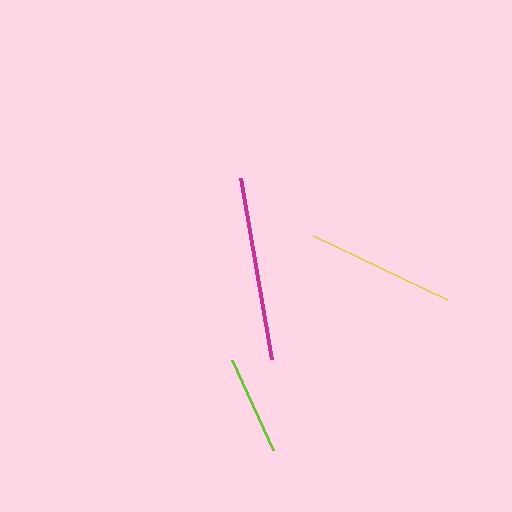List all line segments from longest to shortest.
From longest to shortest: magenta, yellow, lime.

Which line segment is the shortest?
The lime line is the shortest at approximately 99 pixels.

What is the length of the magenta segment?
The magenta segment is approximately 184 pixels long.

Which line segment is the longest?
The magenta line is the longest at approximately 184 pixels.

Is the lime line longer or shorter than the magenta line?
The magenta line is longer than the lime line.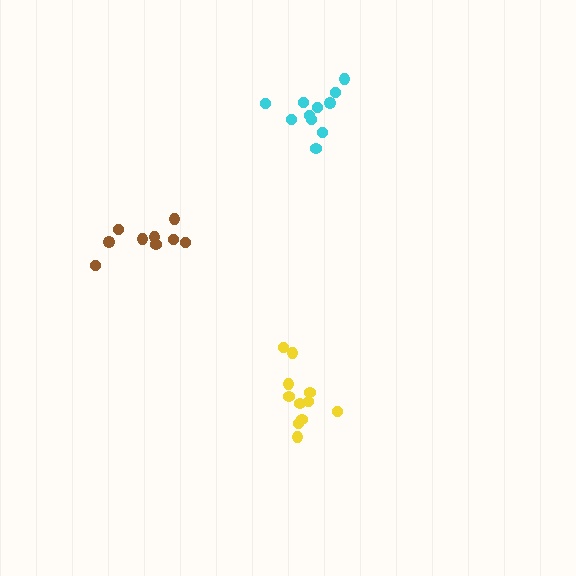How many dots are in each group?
Group 1: 9 dots, Group 2: 11 dots, Group 3: 11 dots (31 total).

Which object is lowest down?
The yellow cluster is bottommost.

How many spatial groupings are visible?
There are 3 spatial groupings.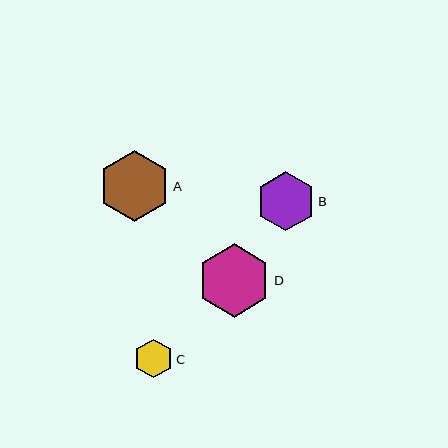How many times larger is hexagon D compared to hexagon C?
Hexagon D is approximately 1.9 times the size of hexagon C.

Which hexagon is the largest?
Hexagon D is the largest with a size of approximately 73 pixels.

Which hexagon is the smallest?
Hexagon C is the smallest with a size of approximately 39 pixels.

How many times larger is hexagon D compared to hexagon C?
Hexagon D is approximately 1.9 times the size of hexagon C.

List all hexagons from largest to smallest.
From largest to smallest: D, A, B, C.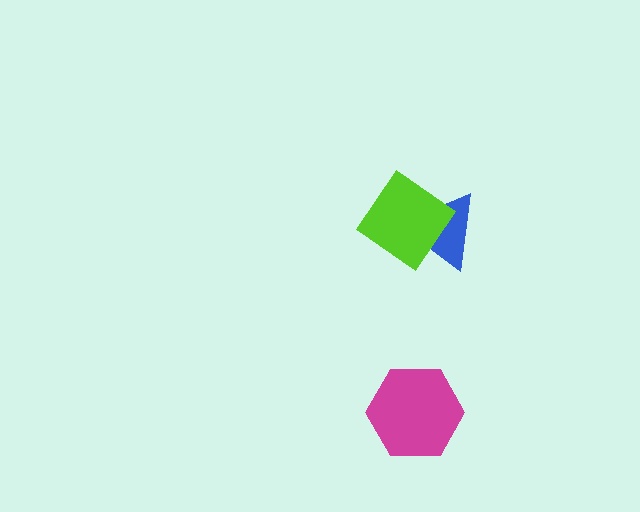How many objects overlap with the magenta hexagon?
0 objects overlap with the magenta hexagon.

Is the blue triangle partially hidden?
Yes, it is partially covered by another shape.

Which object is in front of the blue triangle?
The lime diamond is in front of the blue triangle.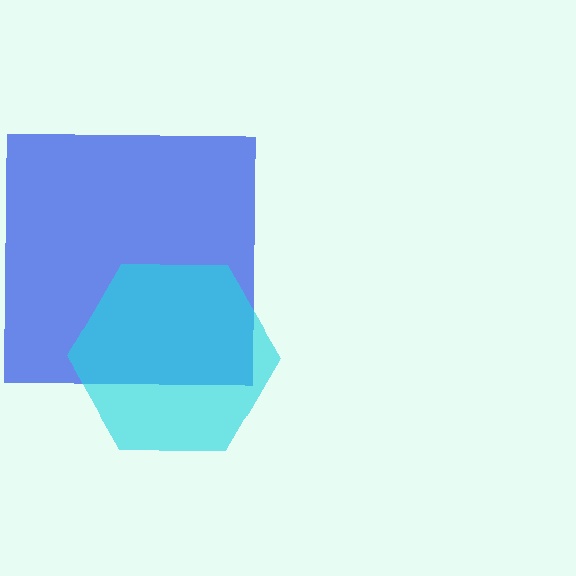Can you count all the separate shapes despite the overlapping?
Yes, there are 2 separate shapes.